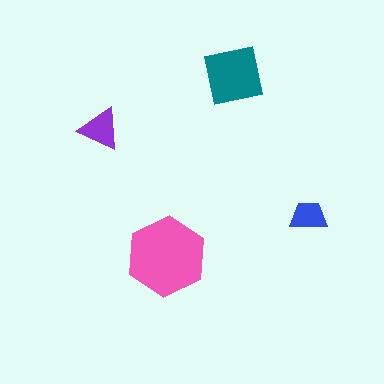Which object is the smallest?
The blue trapezoid.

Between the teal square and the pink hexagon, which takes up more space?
The pink hexagon.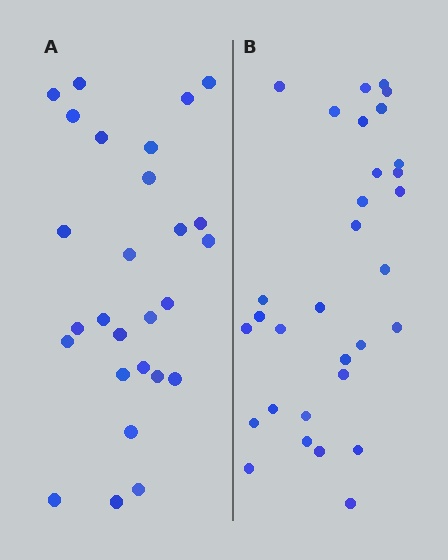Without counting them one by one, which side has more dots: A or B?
Region B (the right region) has more dots.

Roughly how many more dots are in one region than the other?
Region B has about 4 more dots than region A.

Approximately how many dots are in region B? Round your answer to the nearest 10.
About 30 dots. (The exact count is 31, which rounds to 30.)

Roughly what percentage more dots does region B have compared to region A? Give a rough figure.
About 15% more.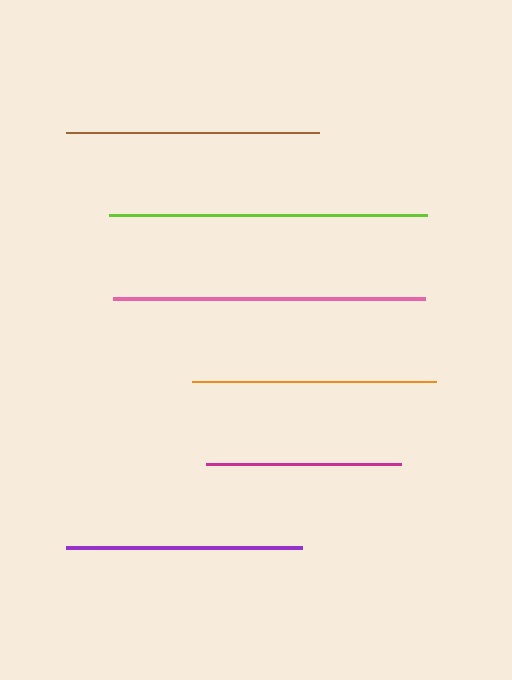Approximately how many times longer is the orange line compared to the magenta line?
The orange line is approximately 1.3 times the length of the magenta line.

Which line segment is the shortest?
The magenta line is the shortest at approximately 195 pixels.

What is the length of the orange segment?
The orange segment is approximately 244 pixels long.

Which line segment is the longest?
The lime line is the longest at approximately 318 pixels.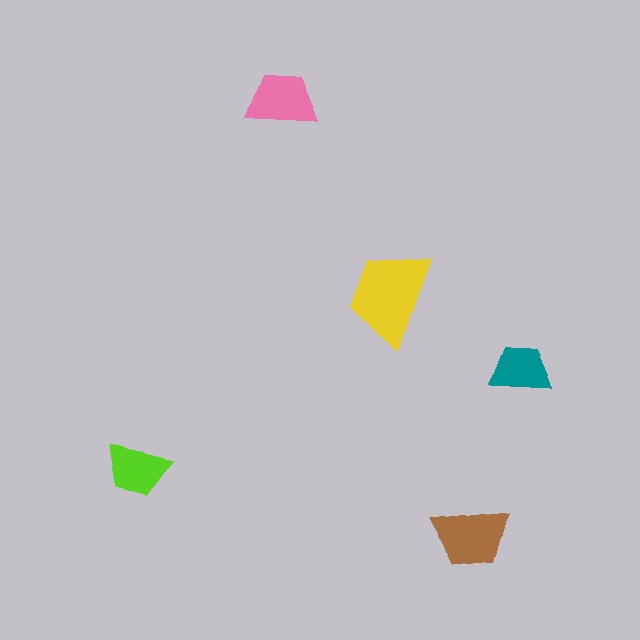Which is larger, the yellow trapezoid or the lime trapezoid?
The yellow one.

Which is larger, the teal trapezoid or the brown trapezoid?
The brown one.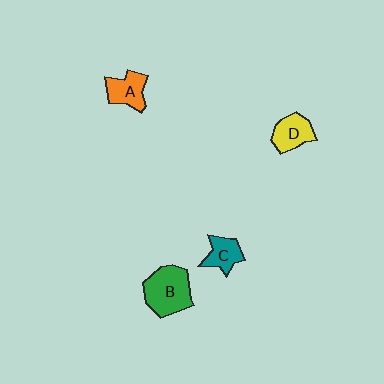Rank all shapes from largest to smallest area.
From largest to smallest: B (green), A (orange), D (yellow), C (teal).